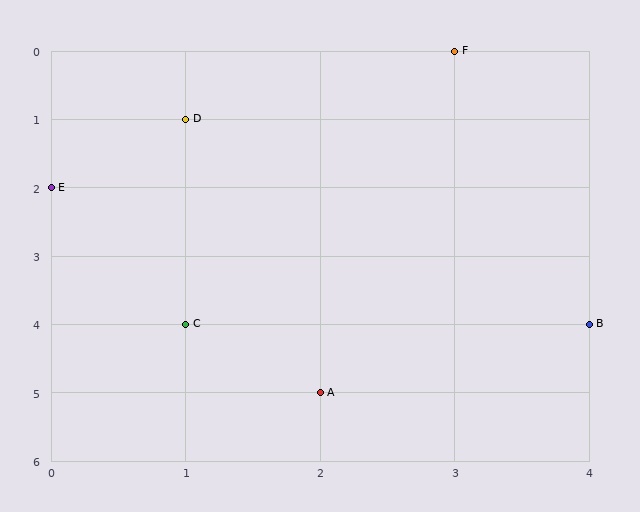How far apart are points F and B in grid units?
Points F and B are 1 column and 4 rows apart (about 4.1 grid units diagonally).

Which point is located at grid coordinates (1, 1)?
Point D is at (1, 1).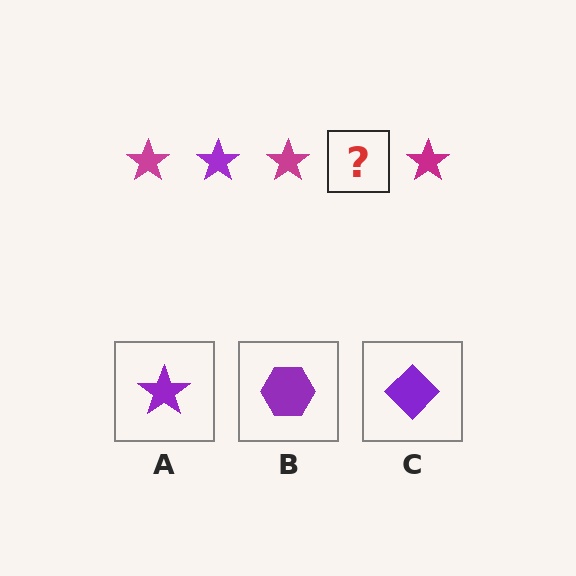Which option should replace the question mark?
Option A.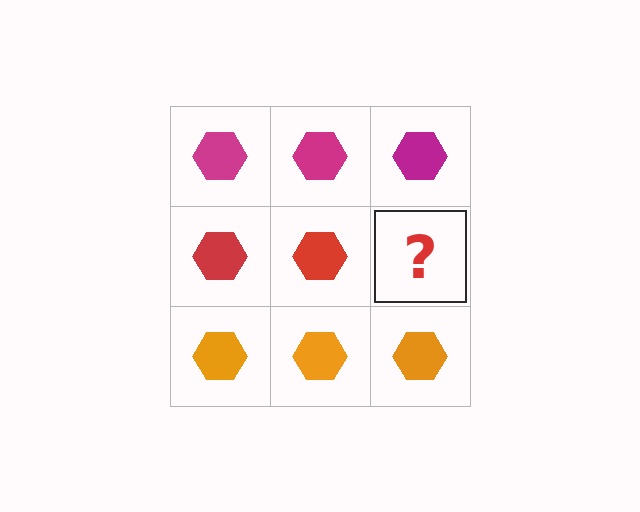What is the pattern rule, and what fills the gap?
The rule is that each row has a consistent color. The gap should be filled with a red hexagon.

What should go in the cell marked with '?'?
The missing cell should contain a red hexagon.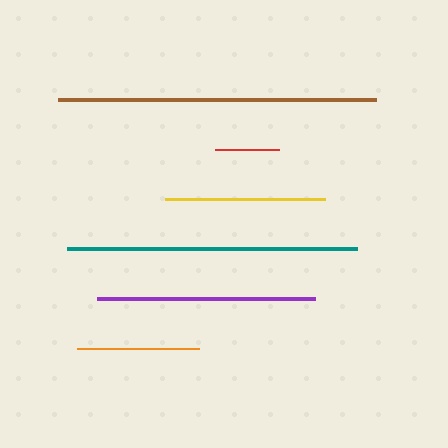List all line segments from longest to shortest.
From longest to shortest: brown, teal, purple, yellow, orange, red.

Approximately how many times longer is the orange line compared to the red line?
The orange line is approximately 1.9 times the length of the red line.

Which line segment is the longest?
The brown line is the longest at approximately 319 pixels.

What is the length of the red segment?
The red segment is approximately 64 pixels long.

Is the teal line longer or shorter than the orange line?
The teal line is longer than the orange line.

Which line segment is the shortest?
The red line is the shortest at approximately 64 pixels.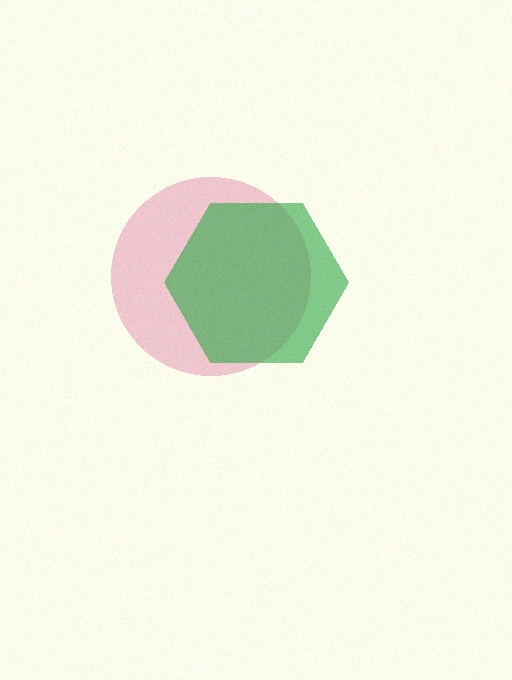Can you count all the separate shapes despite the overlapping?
Yes, there are 2 separate shapes.